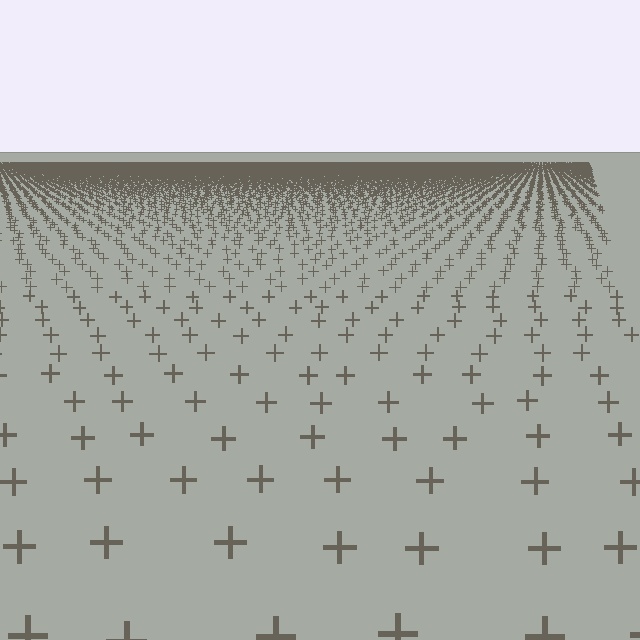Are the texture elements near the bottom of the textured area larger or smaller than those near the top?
Larger. Near the bottom, elements are closer to the viewer and appear at a bigger on-screen size.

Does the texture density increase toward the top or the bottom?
Density increases toward the top.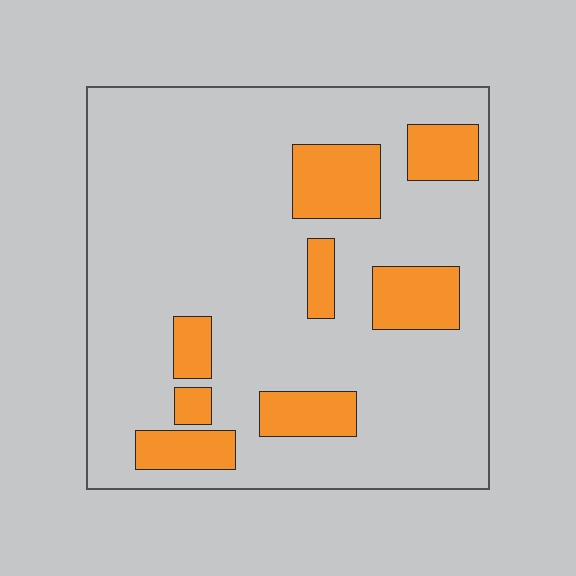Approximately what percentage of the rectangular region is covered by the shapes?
Approximately 20%.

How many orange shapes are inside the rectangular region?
8.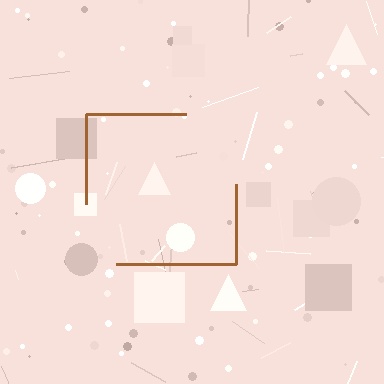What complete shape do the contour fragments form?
The contour fragments form a square.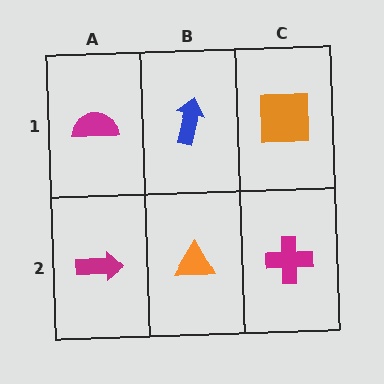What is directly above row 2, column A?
A magenta semicircle.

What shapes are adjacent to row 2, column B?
A blue arrow (row 1, column B), a magenta arrow (row 2, column A), a magenta cross (row 2, column C).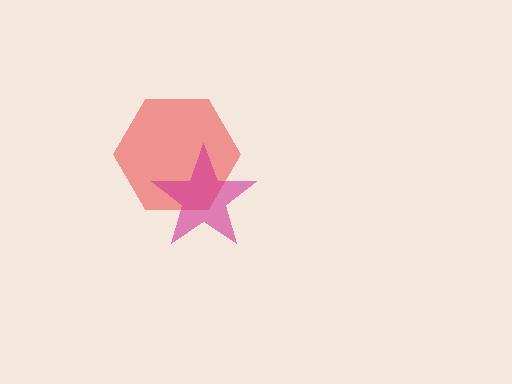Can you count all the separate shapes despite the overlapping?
Yes, there are 2 separate shapes.